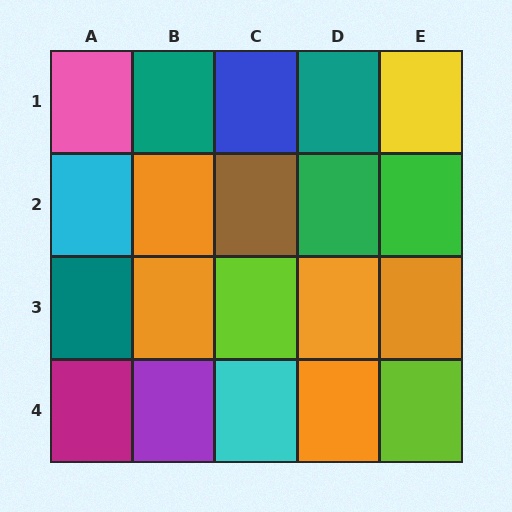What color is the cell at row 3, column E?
Orange.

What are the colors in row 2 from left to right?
Cyan, orange, brown, green, green.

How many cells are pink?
1 cell is pink.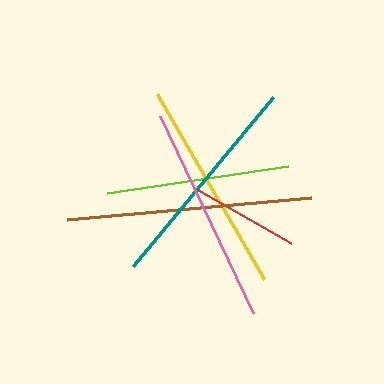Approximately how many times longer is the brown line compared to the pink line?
The brown line is approximately 1.1 times the length of the pink line.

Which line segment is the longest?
The brown line is the longest at approximately 245 pixels.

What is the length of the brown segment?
The brown segment is approximately 245 pixels long.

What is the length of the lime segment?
The lime segment is approximately 182 pixels long.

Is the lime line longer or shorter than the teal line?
The teal line is longer than the lime line.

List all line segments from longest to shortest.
From longest to shortest: brown, teal, pink, yellow, lime, red.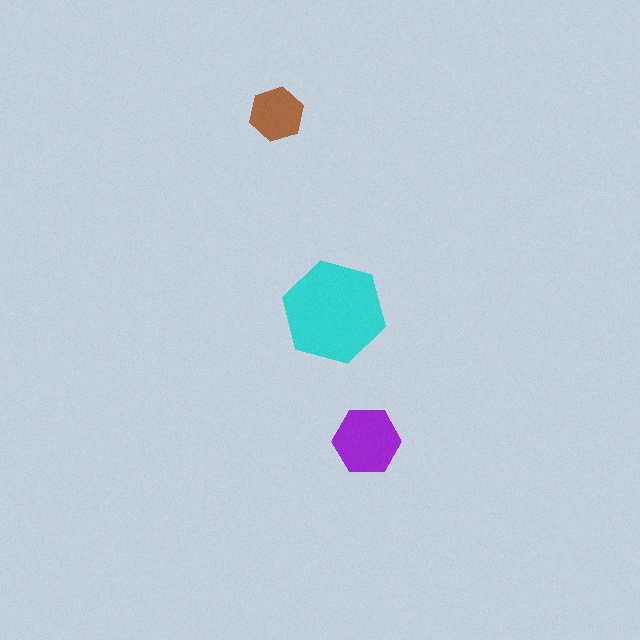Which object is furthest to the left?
The brown hexagon is leftmost.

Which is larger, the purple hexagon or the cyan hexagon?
The cyan one.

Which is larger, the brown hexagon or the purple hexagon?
The purple one.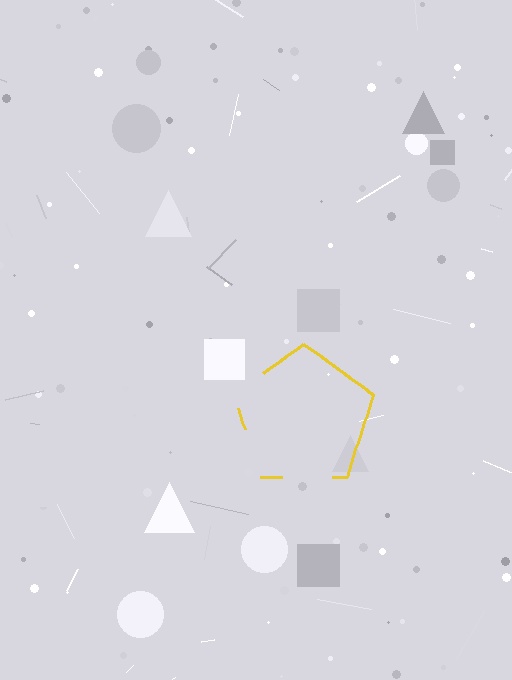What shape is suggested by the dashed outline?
The dashed outline suggests a pentagon.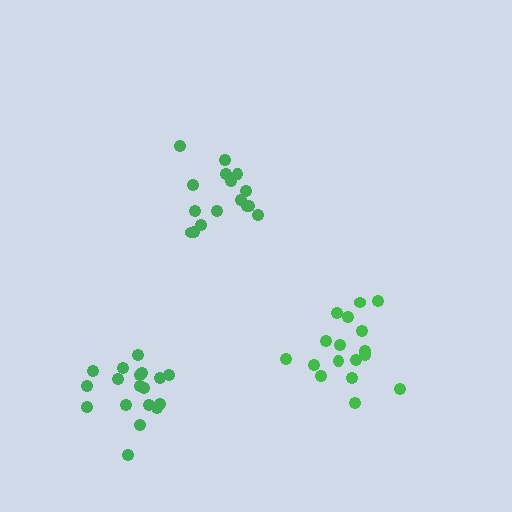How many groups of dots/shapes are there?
There are 3 groups.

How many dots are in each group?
Group 1: 17 dots, Group 2: 18 dots, Group 3: 16 dots (51 total).